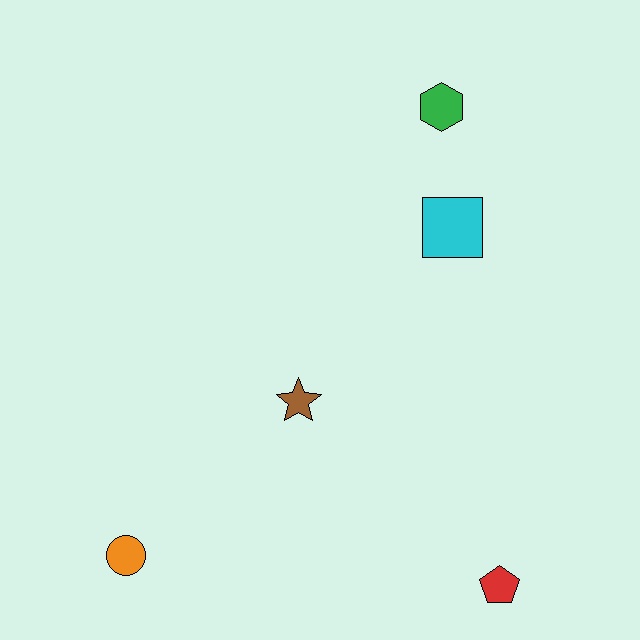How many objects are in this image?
There are 5 objects.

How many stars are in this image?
There is 1 star.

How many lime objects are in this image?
There are no lime objects.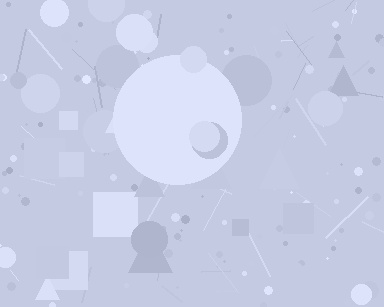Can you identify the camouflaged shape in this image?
The camouflaged shape is a circle.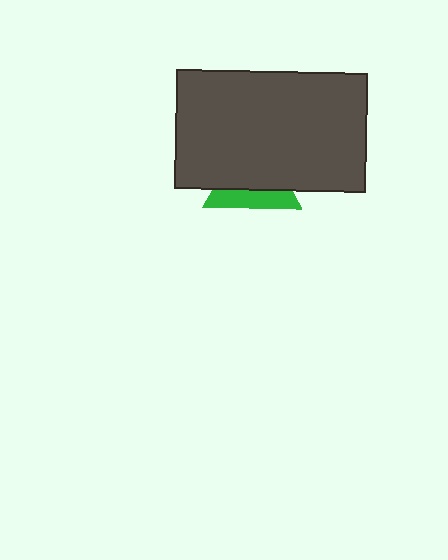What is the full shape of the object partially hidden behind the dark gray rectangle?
The partially hidden object is a green triangle.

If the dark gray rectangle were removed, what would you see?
You would see the complete green triangle.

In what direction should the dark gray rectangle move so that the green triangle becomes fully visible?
The dark gray rectangle should move up. That is the shortest direction to clear the overlap and leave the green triangle fully visible.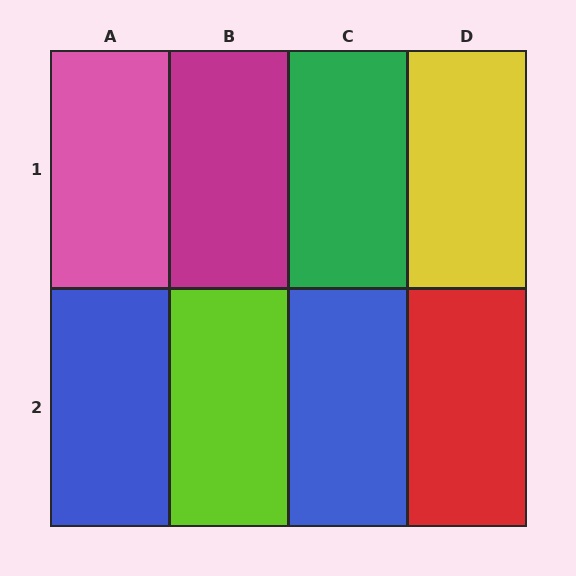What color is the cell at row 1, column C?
Green.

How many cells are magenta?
1 cell is magenta.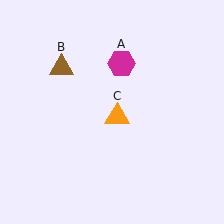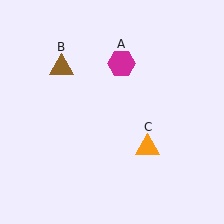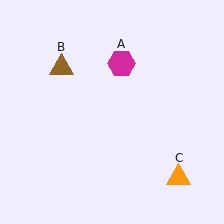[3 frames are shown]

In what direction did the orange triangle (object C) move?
The orange triangle (object C) moved down and to the right.